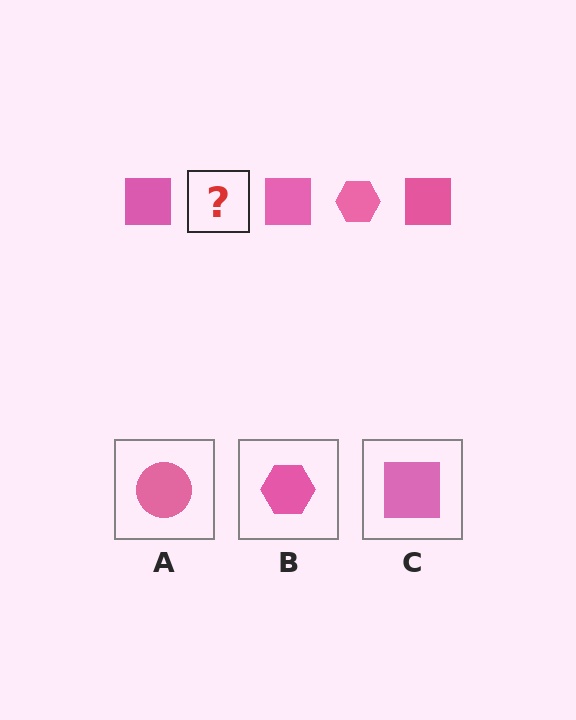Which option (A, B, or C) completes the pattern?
B.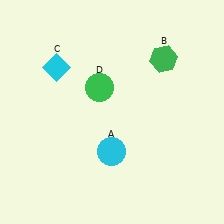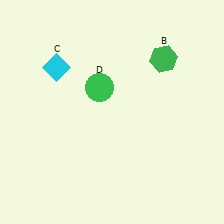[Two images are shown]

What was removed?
The cyan circle (A) was removed in Image 2.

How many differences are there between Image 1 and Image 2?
There is 1 difference between the two images.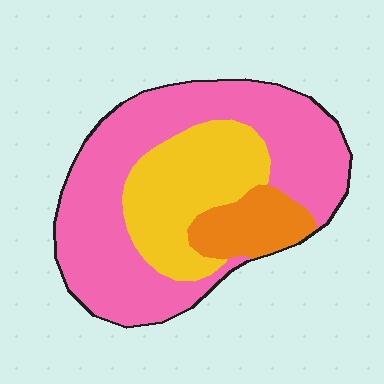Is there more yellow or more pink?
Pink.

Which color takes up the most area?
Pink, at roughly 60%.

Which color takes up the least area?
Orange, at roughly 10%.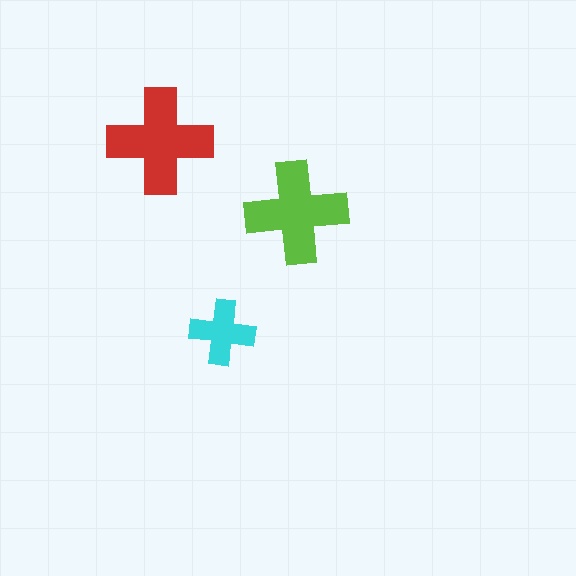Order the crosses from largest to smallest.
the red one, the lime one, the cyan one.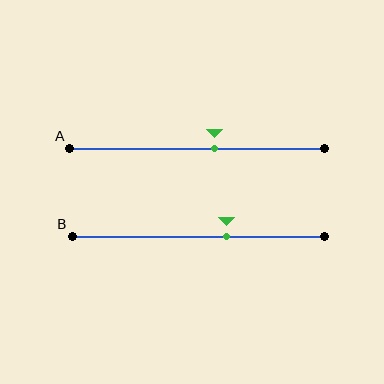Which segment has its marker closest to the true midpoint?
Segment A has its marker closest to the true midpoint.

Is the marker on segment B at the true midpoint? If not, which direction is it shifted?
No, the marker on segment B is shifted to the right by about 11% of the segment length.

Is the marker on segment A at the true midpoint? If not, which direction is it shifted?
No, the marker on segment A is shifted to the right by about 7% of the segment length.